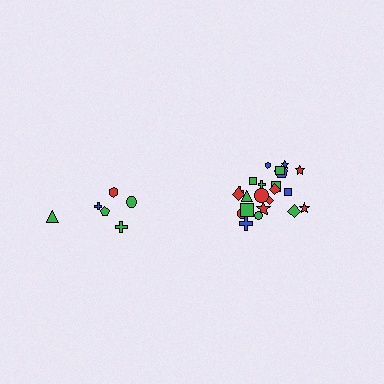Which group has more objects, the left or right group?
The right group.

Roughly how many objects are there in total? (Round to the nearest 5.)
Roughly 30 objects in total.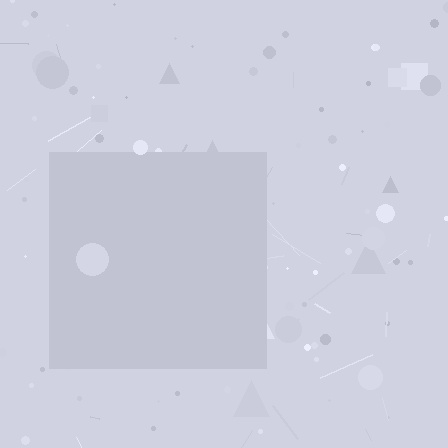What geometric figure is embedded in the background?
A square is embedded in the background.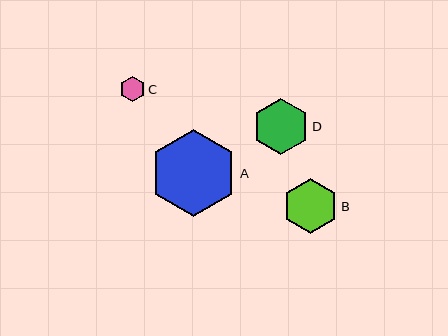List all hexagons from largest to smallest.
From largest to smallest: A, D, B, C.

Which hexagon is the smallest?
Hexagon C is the smallest with a size of approximately 26 pixels.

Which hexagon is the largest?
Hexagon A is the largest with a size of approximately 87 pixels.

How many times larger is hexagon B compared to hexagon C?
Hexagon B is approximately 2.1 times the size of hexagon C.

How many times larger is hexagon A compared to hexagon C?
Hexagon A is approximately 3.4 times the size of hexagon C.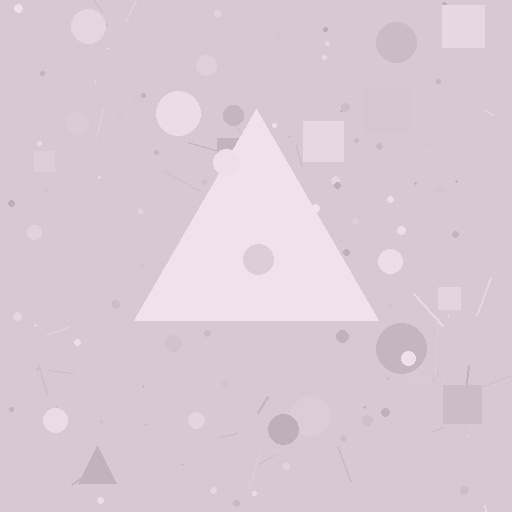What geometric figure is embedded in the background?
A triangle is embedded in the background.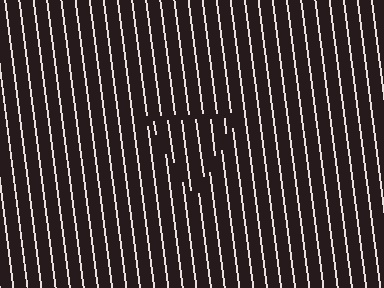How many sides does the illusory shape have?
3 sides — the line-ends trace a triangle.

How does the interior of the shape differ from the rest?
The interior of the shape contains the same grating, shifted by half a period — the contour is defined by the phase discontinuity where line-ends from the inner and outer gratings abut.